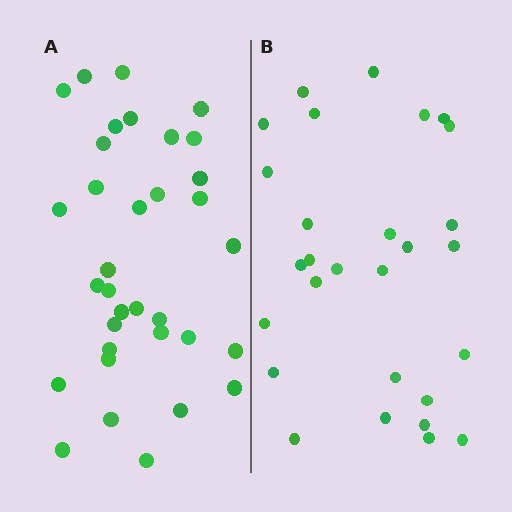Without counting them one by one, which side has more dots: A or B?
Region A (the left region) has more dots.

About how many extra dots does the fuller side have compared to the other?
Region A has about 6 more dots than region B.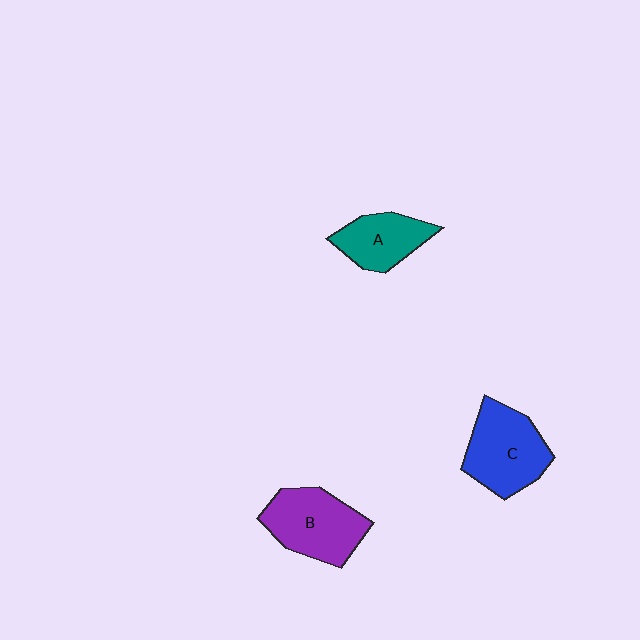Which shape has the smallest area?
Shape A (teal).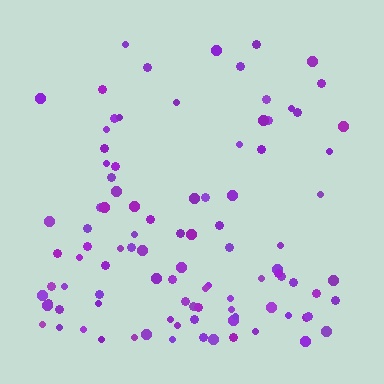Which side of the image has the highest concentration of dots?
The bottom.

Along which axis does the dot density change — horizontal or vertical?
Vertical.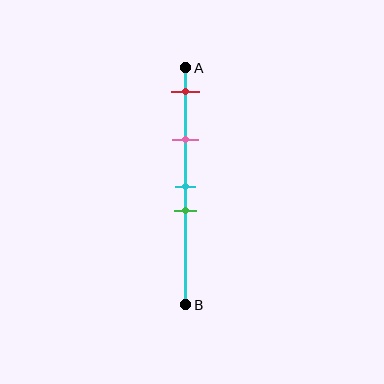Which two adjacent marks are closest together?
The cyan and green marks are the closest adjacent pair.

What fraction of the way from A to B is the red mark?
The red mark is approximately 10% (0.1) of the way from A to B.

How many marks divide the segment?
There are 4 marks dividing the segment.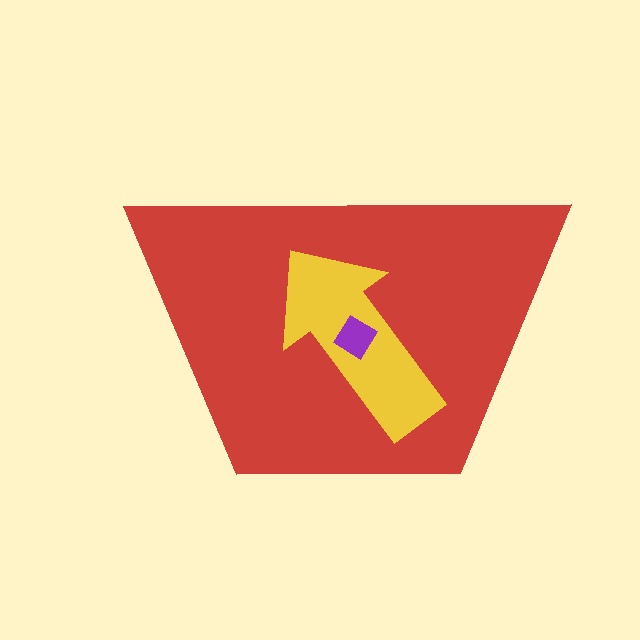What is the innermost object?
The purple diamond.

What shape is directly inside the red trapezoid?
The yellow arrow.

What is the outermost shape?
The red trapezoid.